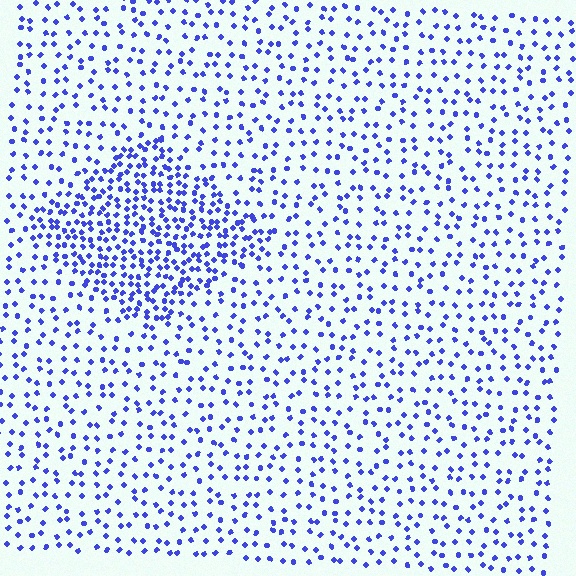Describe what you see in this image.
The image contains small blue elements arranged at two different densities. A diamond-shaped region is visible where the elements are more densely packed than the surrounding area.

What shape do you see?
I see a diamond.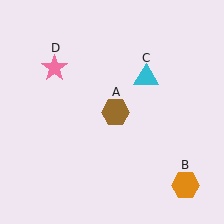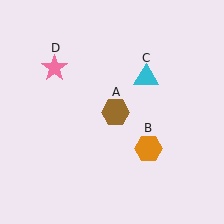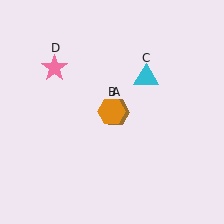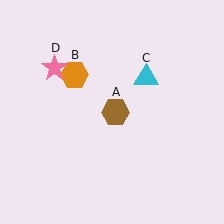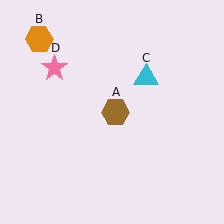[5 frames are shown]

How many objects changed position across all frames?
1 object changed position: orange hexagon (object B).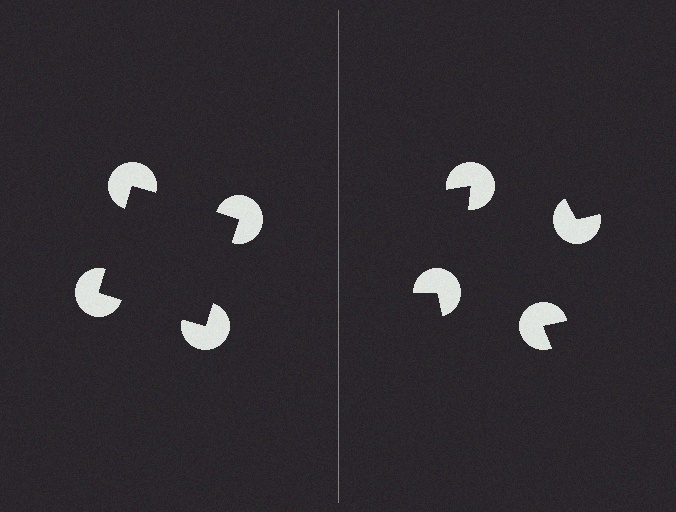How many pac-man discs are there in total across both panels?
8 — 4 on each side.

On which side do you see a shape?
An illusory square appears on the left side. On the right side the wedge cuts are rotated, so no coherent shape forms.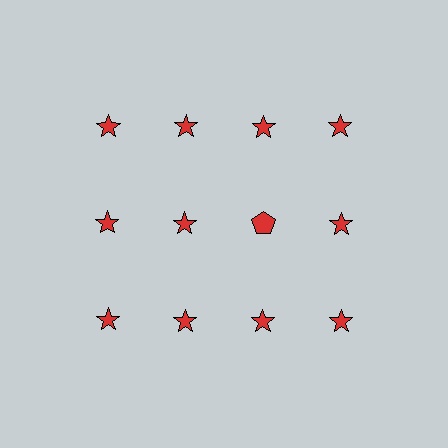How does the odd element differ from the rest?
It has a different shape: pentagon instead of star.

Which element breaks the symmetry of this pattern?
The red pentagon in the second row, center column breaks the symmetry. All other shapes are red stars.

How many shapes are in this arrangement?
There are 12 shapes arranged in a grid pattern.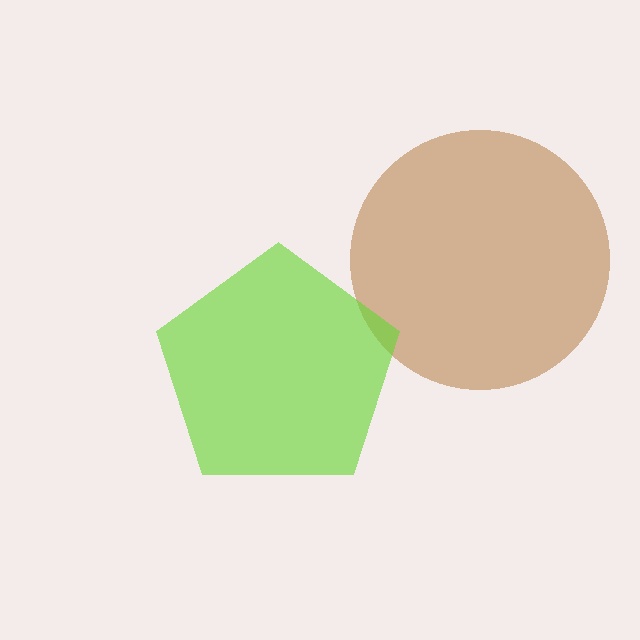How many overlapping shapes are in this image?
There are 2 overlapping shapes in the image.